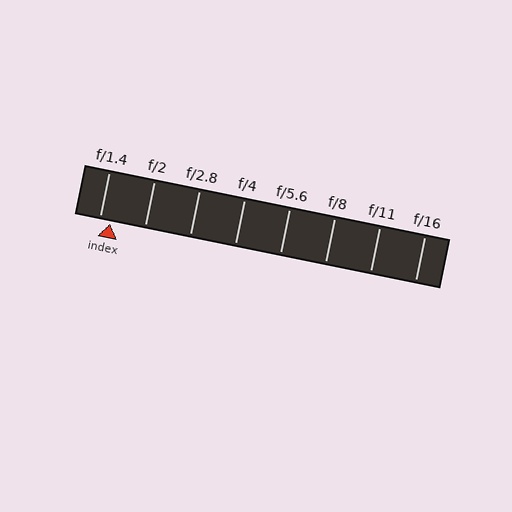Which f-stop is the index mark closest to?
The index mark is closest to f/1.4.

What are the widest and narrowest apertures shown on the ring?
The widest aperture shown is f/1.4 and the narrowest is f/16.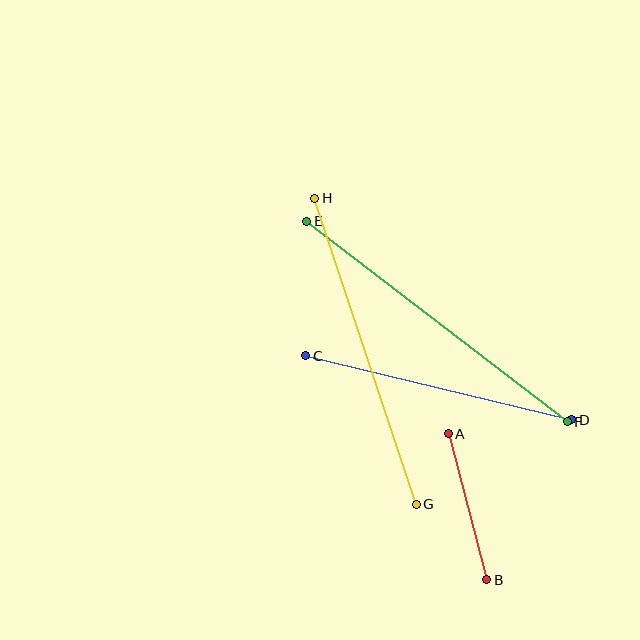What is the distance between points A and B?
The distance is approximately 151 pixels.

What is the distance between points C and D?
The distance is approximately 274 pixels.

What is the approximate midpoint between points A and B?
The midpoint is at approximately (467, 507) pixels.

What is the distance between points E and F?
The distance is approximately 329 pixels.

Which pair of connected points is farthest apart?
Points E and F are farthest apart.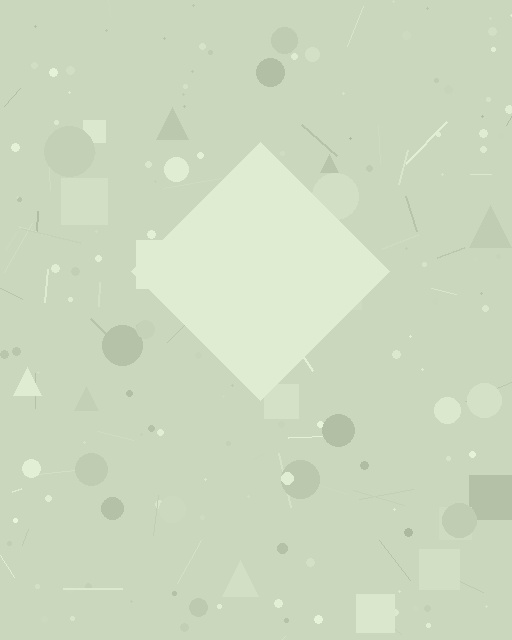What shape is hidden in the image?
A diamond is hidden in the image.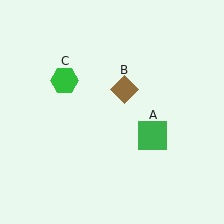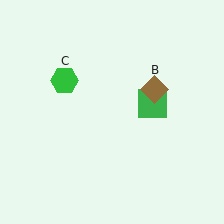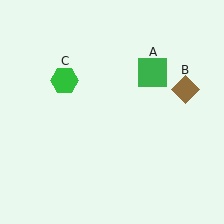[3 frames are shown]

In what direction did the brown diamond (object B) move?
The brown diamond (object B) moved right.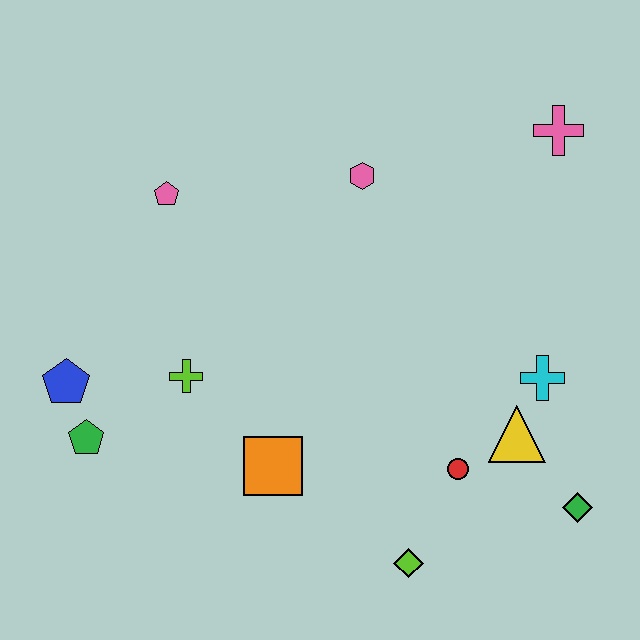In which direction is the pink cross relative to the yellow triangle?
The pink cross is above the yellow triangle.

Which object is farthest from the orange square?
The pink cross is farthest from the orange square.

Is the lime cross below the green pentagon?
No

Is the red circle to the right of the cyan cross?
No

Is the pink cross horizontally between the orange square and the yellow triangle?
No